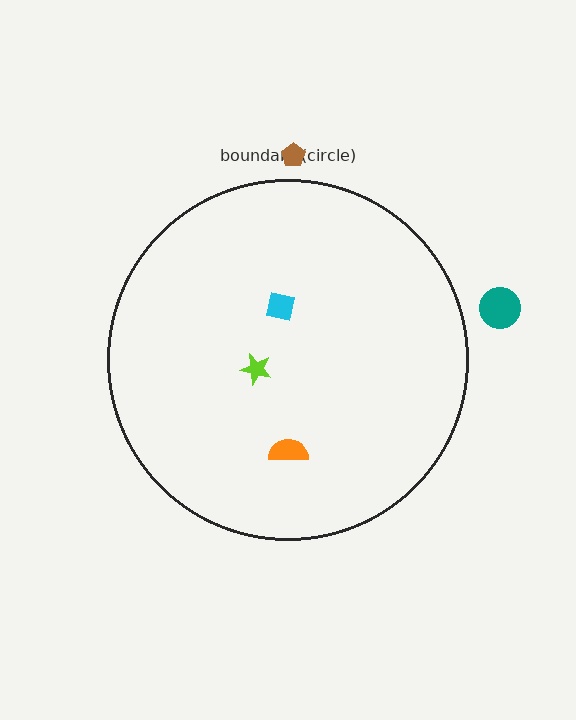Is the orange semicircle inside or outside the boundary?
Inside.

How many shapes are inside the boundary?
3 inside, 2 outside.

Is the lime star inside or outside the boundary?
Inside.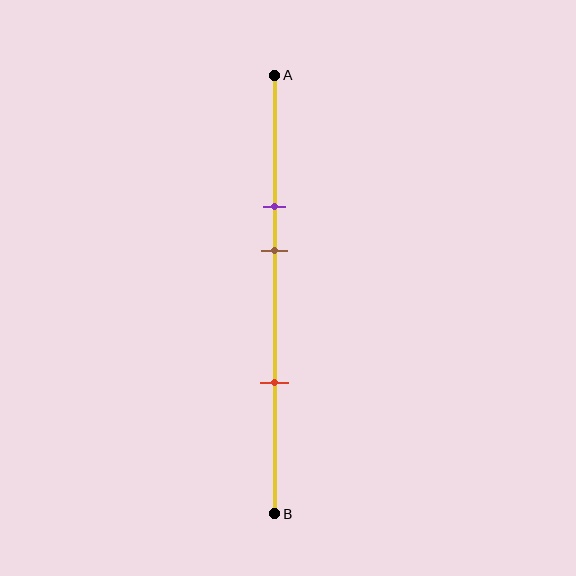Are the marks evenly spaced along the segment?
No, the marks are not evenly spaced.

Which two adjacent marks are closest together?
The purple and brown marks are the closest adjacent pair.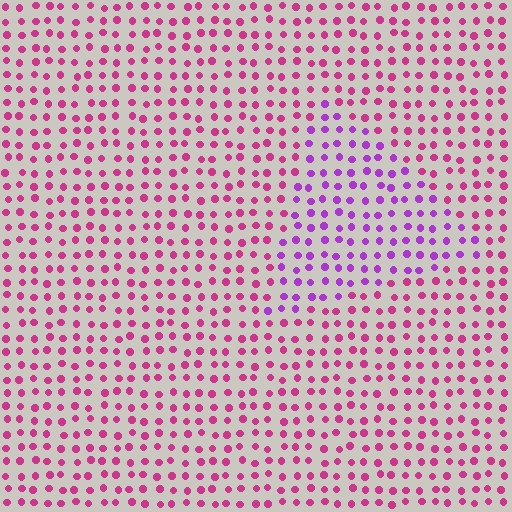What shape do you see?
I see a triangle.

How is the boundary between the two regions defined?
The boundary is defined purely by a slight shift in hue (about 38 degrees). Spacing, size, and orientation are identical on both sides.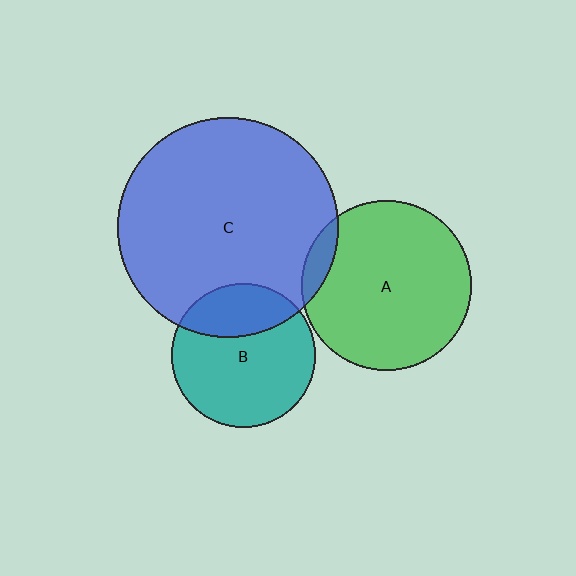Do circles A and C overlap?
Yes.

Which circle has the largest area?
Circle C (blue).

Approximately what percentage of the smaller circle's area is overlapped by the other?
Approximately 10%.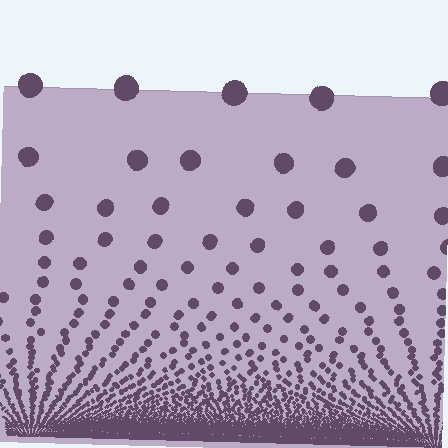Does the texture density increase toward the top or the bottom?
Density increases toward the bottom.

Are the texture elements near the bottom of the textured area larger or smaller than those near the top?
Smaller. The gradient is inverted — elements near the bottom are smaller and denser.